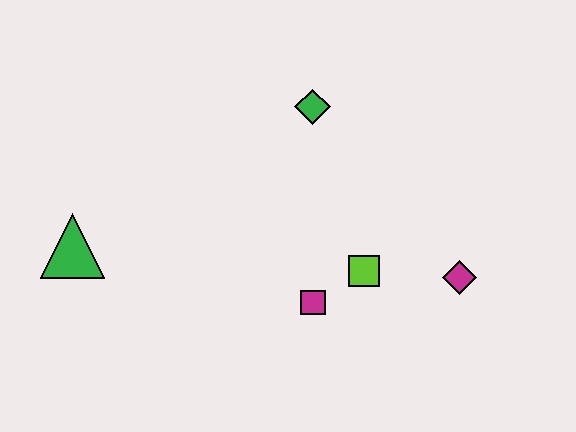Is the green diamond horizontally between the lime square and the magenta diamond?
No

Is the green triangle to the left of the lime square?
Yes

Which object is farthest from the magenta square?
The green triangle is farthest from the magenta square.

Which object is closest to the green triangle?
The magenta square is closest to the green triangle.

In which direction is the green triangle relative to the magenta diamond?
The green triangle is to the left of the magenta diamond.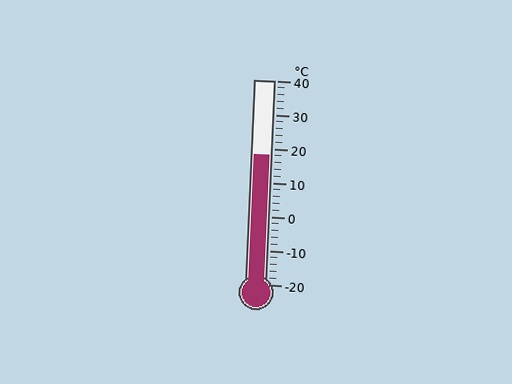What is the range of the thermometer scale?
The thermometer scale ranges from -20°C to 40°C.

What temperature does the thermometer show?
The thermometer shows approximately 18°C.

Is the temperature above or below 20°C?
The temperature is below 20°C.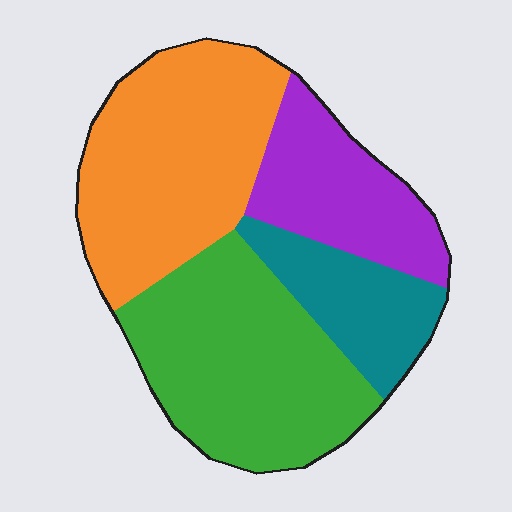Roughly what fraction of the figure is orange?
Orange takes up about one third (1/3) of the figure.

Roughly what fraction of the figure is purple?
Purple takes up about one fifth (1/5) of the figure.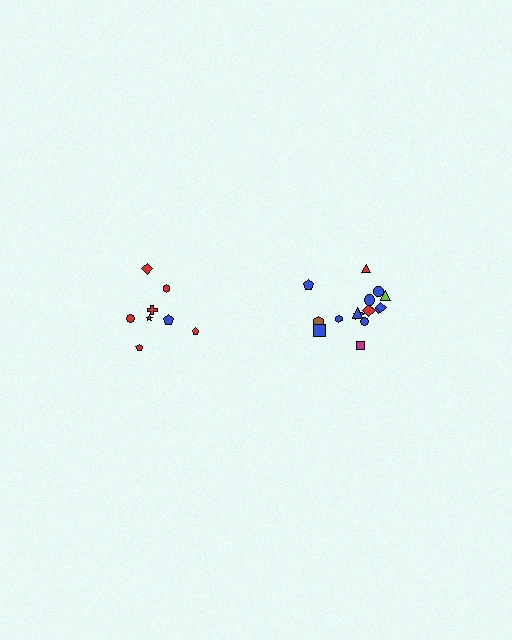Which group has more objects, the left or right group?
The right group.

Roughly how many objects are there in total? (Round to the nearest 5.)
Roughly 25 objects in total.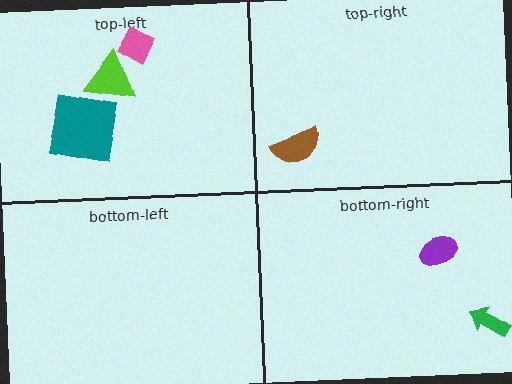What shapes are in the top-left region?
The lime triangle, the teal square, the pink diamond.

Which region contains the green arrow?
The bottom-right region.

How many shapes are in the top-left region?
3.